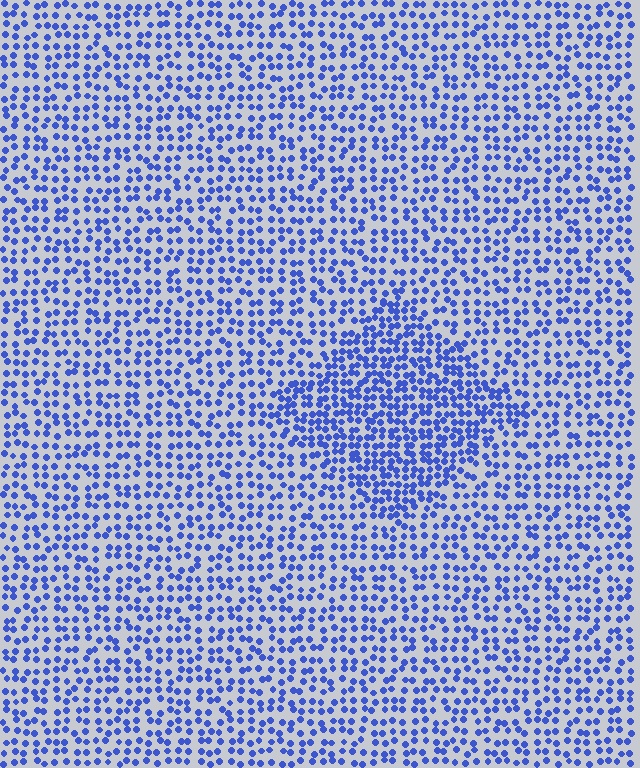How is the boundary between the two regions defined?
The boundary is defined by a change in element density (approximately 1.7x ratio). All elements are the same color, size, and shape.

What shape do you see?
I see a diamond.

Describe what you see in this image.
The image contains small blue elements arranged at two different densities. A diamond-shaped region is visible where the elements are more densely packed than the surrounding area.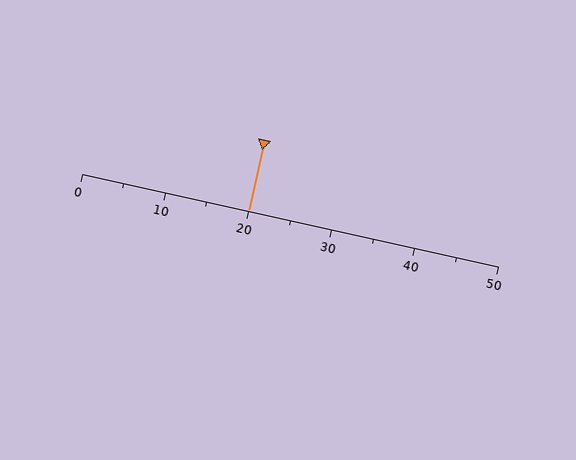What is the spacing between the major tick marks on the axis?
The major ticks are spaced 10 apart.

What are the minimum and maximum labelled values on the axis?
The axis runs from 0 to 50.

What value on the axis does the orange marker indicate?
The marker indicates approximately 20.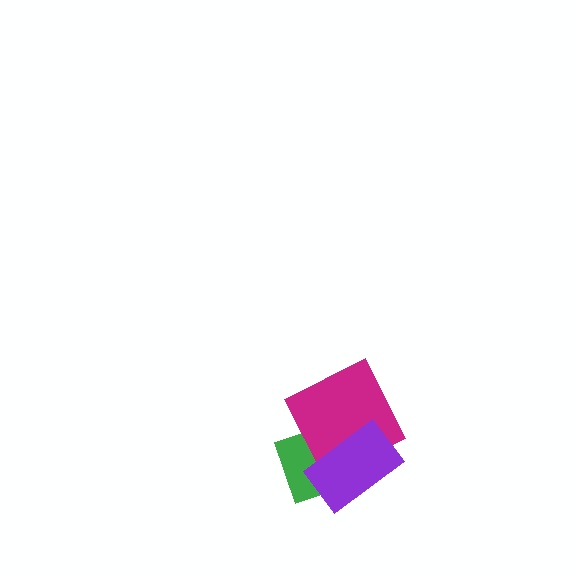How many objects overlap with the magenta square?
2 objects overlap with the magenta square.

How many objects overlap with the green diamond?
2 objects overlap with the green diamond.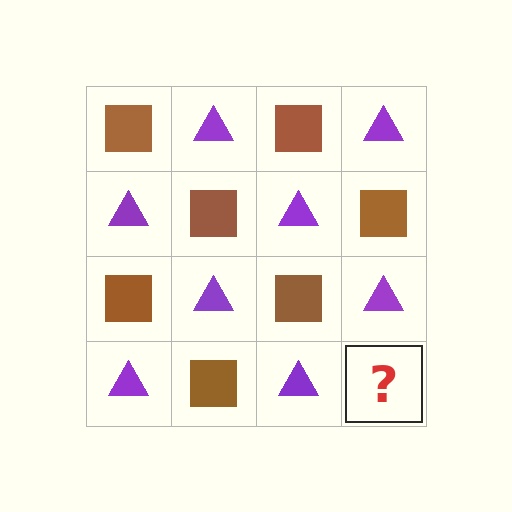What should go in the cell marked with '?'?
The missing cell should contain a brown square.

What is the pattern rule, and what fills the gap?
The rule is that it alternates brown square and purple triangle in a checkerboard pattern. The gap should be filled with a brown square.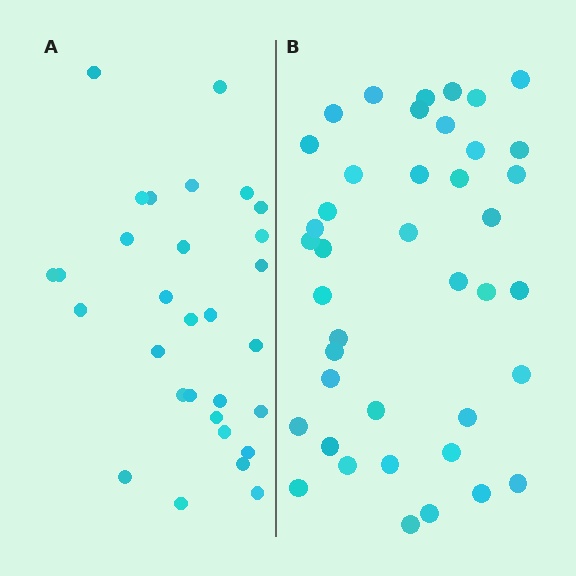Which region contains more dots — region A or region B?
Region B (the right region) has more dots.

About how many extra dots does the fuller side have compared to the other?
Region B has roughly 12 or so more dots than region A.